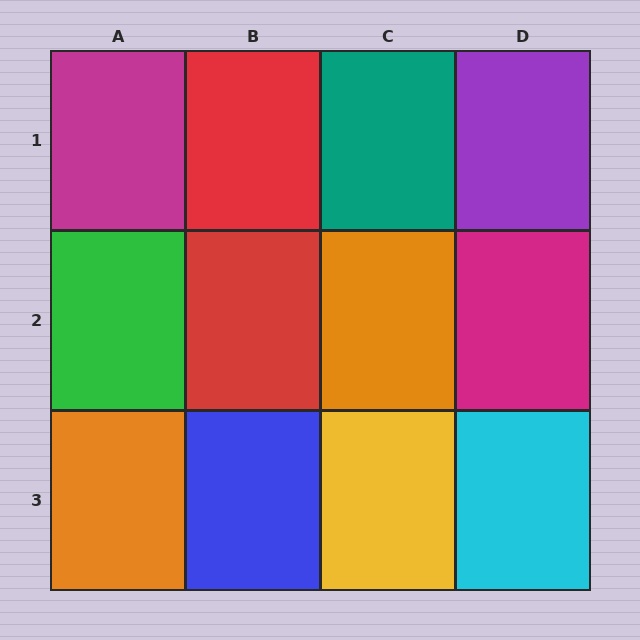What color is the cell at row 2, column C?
Orange.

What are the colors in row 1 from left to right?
Magenta, red, teal, purple.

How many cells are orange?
2 cells are orange.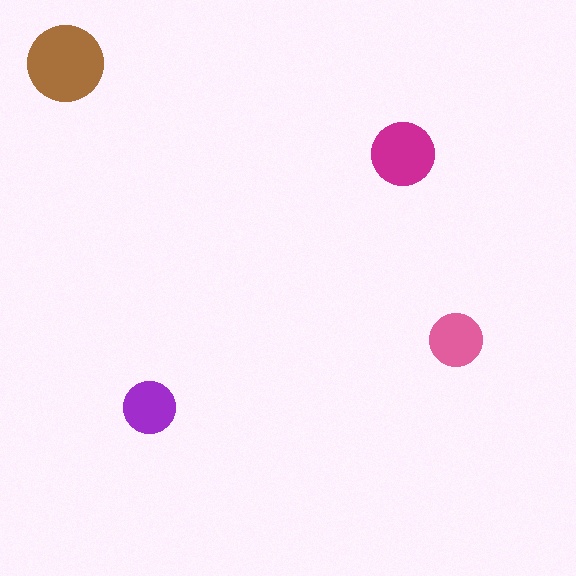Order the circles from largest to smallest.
the brown one, the magenta one, the pink one, the purple one.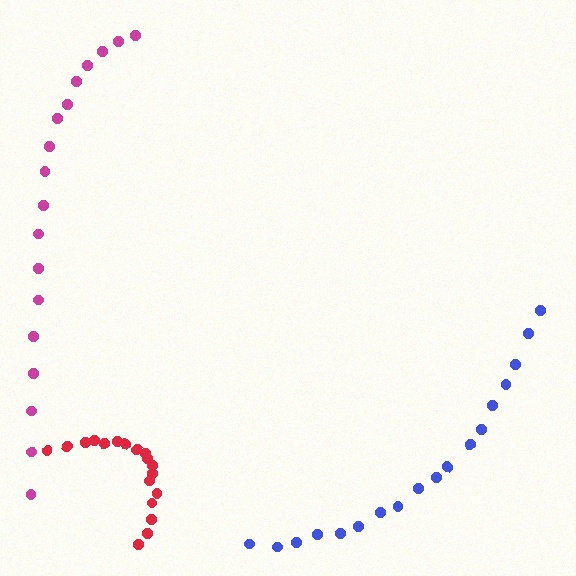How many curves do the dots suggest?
There are 3 distinct paths.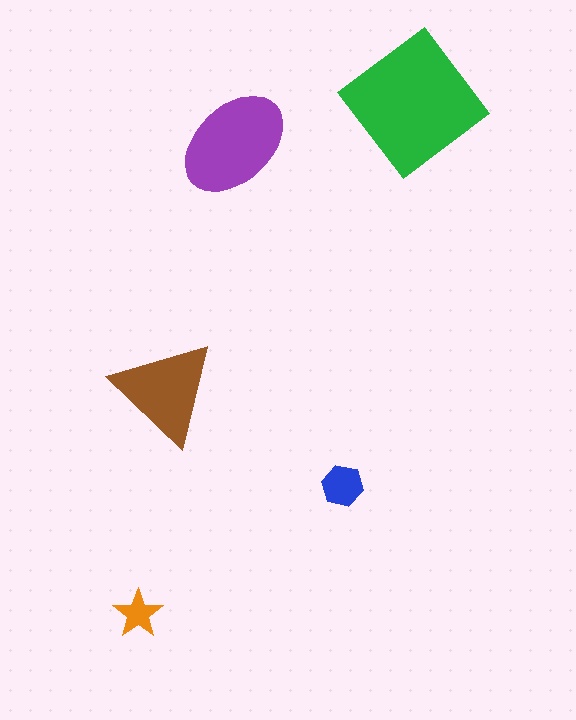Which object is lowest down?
The orange star is bottommost.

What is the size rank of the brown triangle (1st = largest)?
3rd.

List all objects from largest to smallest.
The green diamond, the purple ellipse, the brown triangle, the blue hexagon, the orange star.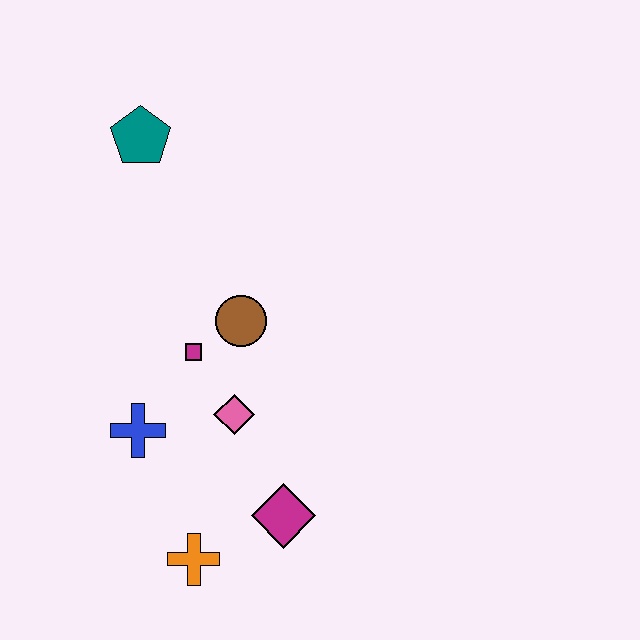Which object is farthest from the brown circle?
The orange cross is farthest from the brown circle.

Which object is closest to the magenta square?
The brown circle is closest to the magenta square.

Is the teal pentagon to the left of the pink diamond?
Yes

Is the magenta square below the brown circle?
Yes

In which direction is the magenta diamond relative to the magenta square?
The magenta diamond is below the magenta square.